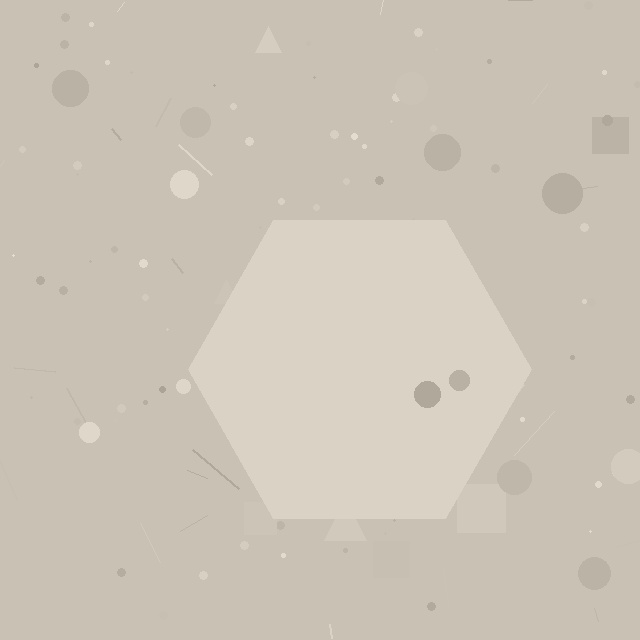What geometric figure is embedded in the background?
A hexagon is embedded in the background.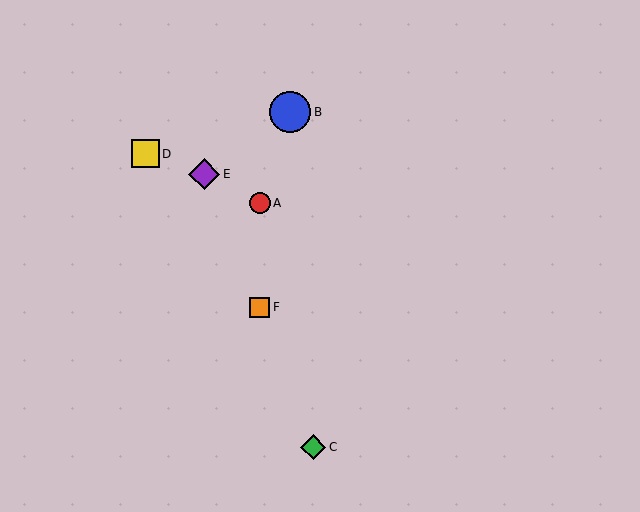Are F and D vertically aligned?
No, F is at x≈260 and D is at x≈145.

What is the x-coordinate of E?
Object E is at x≈204.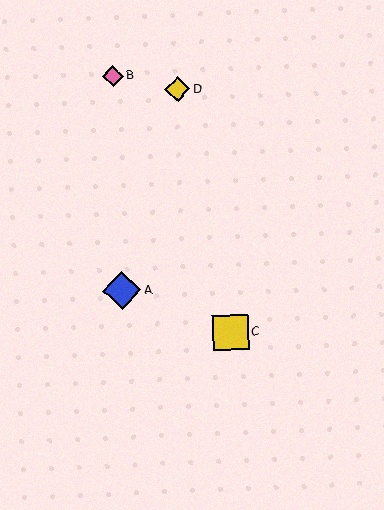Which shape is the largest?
The blue diamond (labeled A) is the largest.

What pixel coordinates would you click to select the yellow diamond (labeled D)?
Click at (177, 89) to select the yellow diamond D.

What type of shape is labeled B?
Shape B is a pink diamond.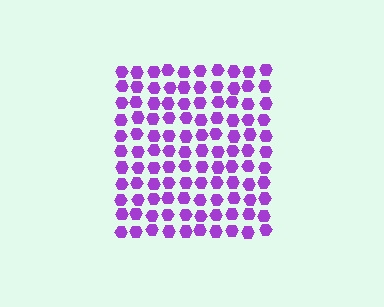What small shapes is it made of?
It is made of small hexagons.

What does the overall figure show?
The overall figure shows a square.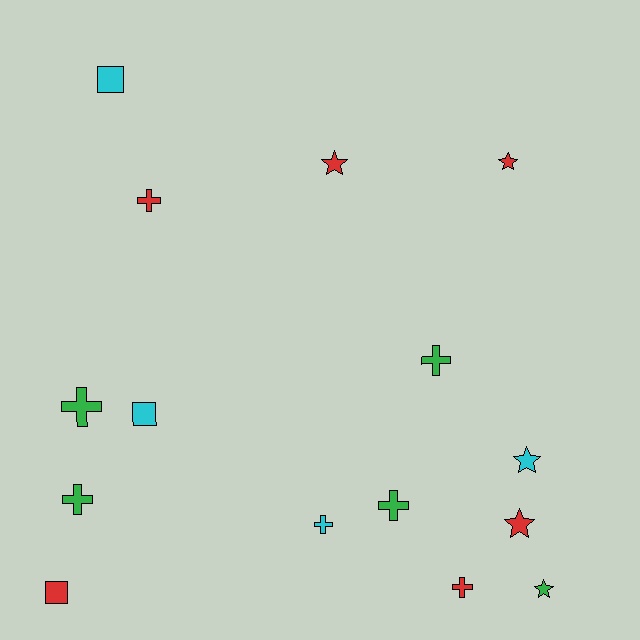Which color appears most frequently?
Red, with 6 objects.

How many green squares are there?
There are no green squares.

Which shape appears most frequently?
Cross, with 7 objects.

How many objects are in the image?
There are 15 objects.